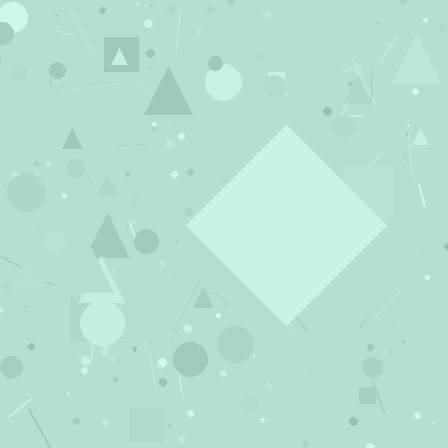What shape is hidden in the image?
A diamond is hidden in the image.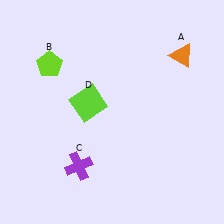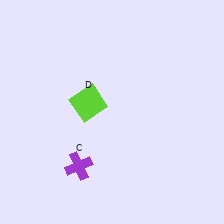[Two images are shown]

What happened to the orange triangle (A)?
The orange triangle (A) was removed in Image 2. It was in the top-right area of Image 1.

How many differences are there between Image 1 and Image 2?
There are 2 differences between the two images.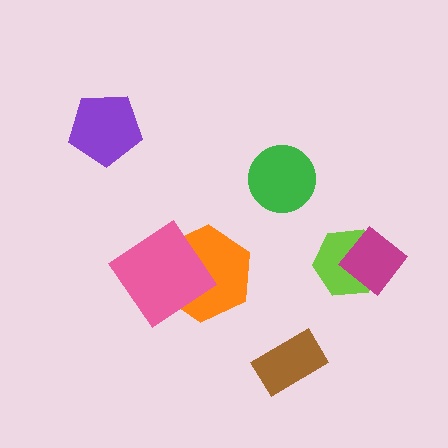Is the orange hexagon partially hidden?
Yes, it is partially covered by another shape.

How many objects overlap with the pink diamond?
1 object overlaps with the pink diamond.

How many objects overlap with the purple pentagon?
0 objects overlap with the purple pentagon.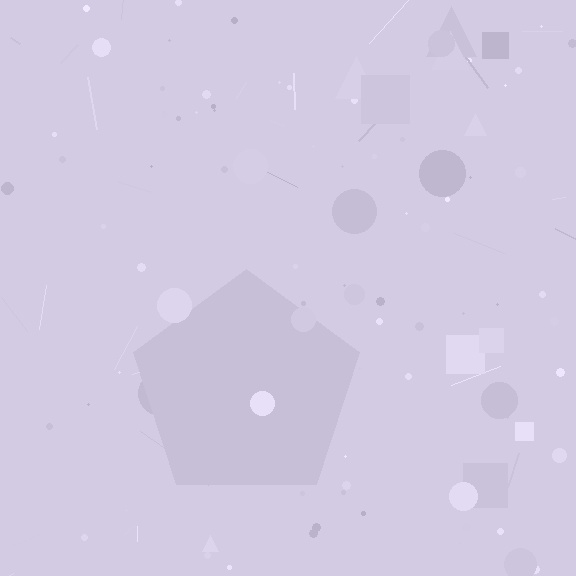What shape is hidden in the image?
A pentagon is hidden in the image.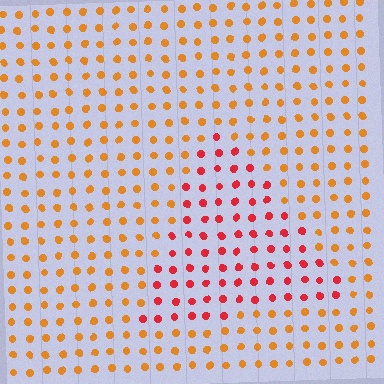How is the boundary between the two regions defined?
The boundary is defined purely by a slight shift in hue (about 37 degrees). Spacing, size, and orientation are identical on both sides.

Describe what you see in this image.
The image is filled with small orange elements in a uniform arrangement. A triangle-shaped region is visible where the elements are tinted to a slightly different hue, forming a subtle color boundary.